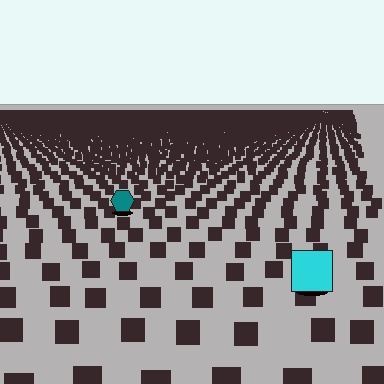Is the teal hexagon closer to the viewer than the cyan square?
No. The cyan square is closer — you can tell from the texture gradient: the ground texture is coarser near it.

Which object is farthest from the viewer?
The teal hexagon is farthest from the viewer. It appears smaller and the ground texture around it is denser.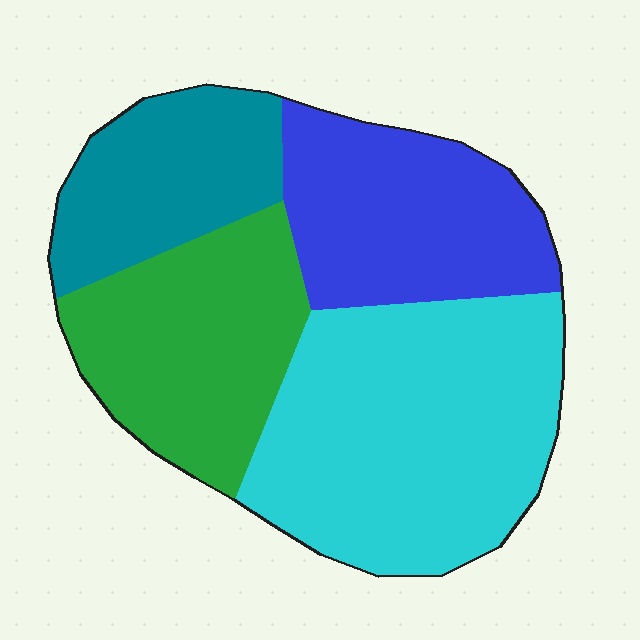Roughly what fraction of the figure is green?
Green covers around 25% of the figure.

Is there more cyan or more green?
Cyan.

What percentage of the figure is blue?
Blue covers about 20% of the figure.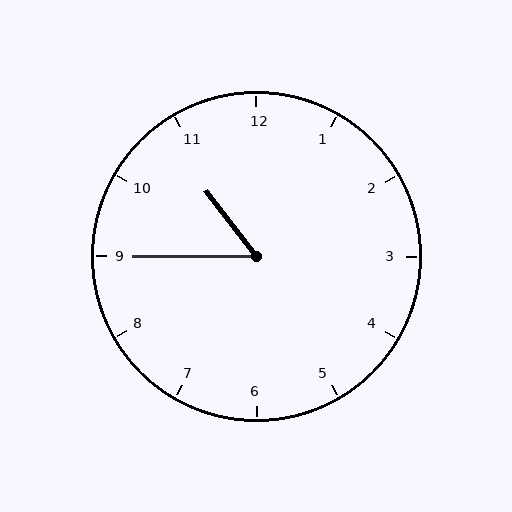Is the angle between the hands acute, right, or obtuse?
It is acute.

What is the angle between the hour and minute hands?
Approximately 52 degrees.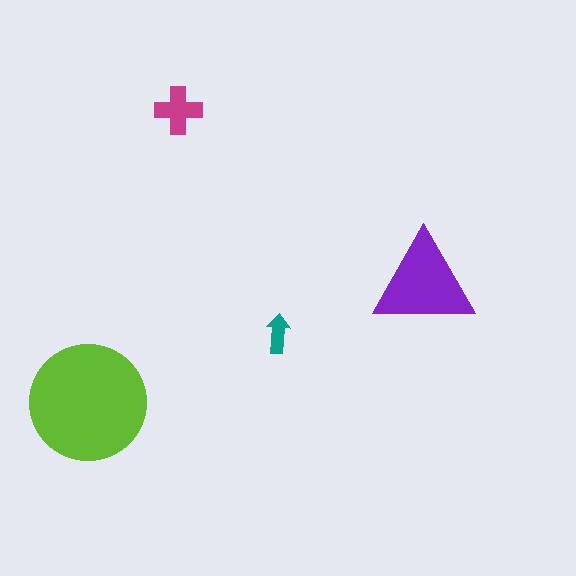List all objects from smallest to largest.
The teal arrow, the magenta cross, the purple triangle, the lime circle.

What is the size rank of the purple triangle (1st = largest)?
2nd.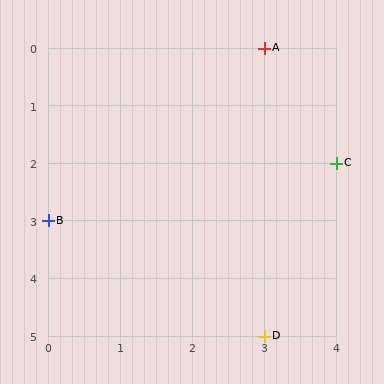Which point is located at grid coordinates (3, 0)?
Point A is at (3, 0).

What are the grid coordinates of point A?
Point A is at grid coordinates (3, 0).